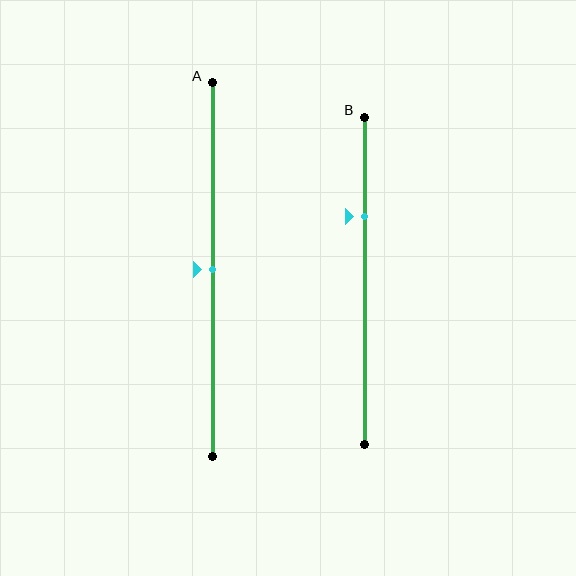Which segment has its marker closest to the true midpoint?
Segment A has its marker closest to the true midpoint.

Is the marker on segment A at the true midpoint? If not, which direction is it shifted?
Yes, the marker on segment A is at the true midpoint.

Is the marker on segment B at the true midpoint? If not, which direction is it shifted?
No, the marker on segment B is shifted upward by about 20% of the segment length.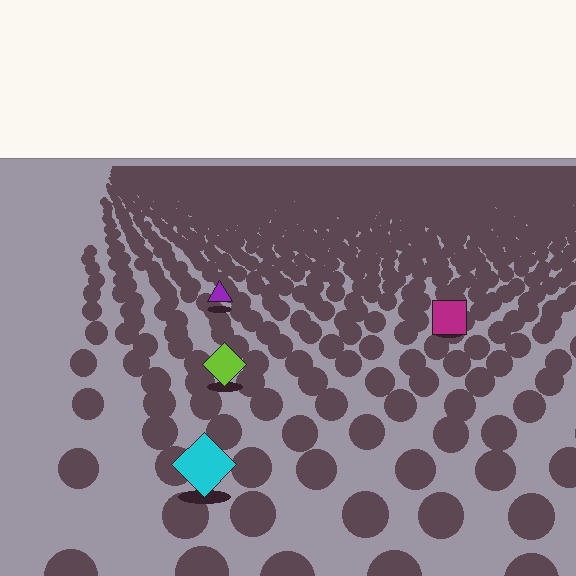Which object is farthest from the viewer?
The purple triangle is farthest from the viewer. It appears smaller and the ground texture around it is denser.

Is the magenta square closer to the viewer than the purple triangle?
Yes. The magenta square is closer — you can tell from the texture gradient: the ground texture is coarser near it.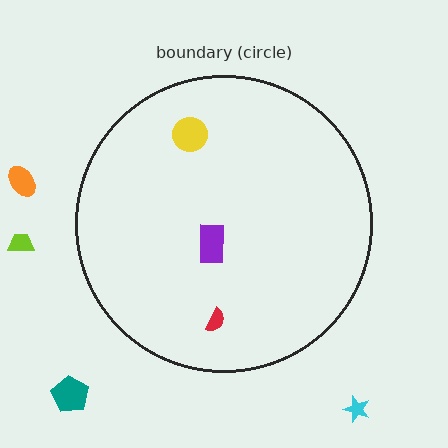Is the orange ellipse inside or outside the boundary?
Outside.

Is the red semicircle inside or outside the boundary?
Inside.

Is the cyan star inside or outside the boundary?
Outside.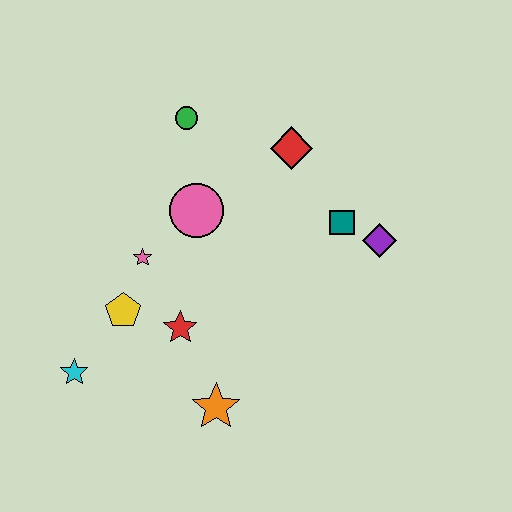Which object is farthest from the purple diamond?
The cyan star is farthest from the purple diamond.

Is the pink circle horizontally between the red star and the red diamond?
Yes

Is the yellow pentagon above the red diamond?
No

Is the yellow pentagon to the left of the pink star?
Yes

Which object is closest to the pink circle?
The pink star is closest to the pink circle.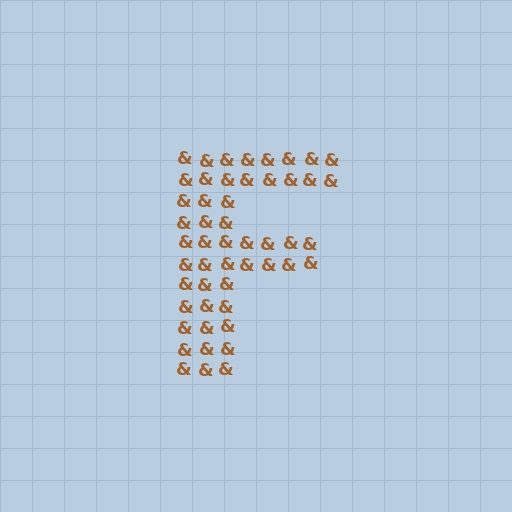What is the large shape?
The large shape is the letter F.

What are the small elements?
The small elements are ampersands.